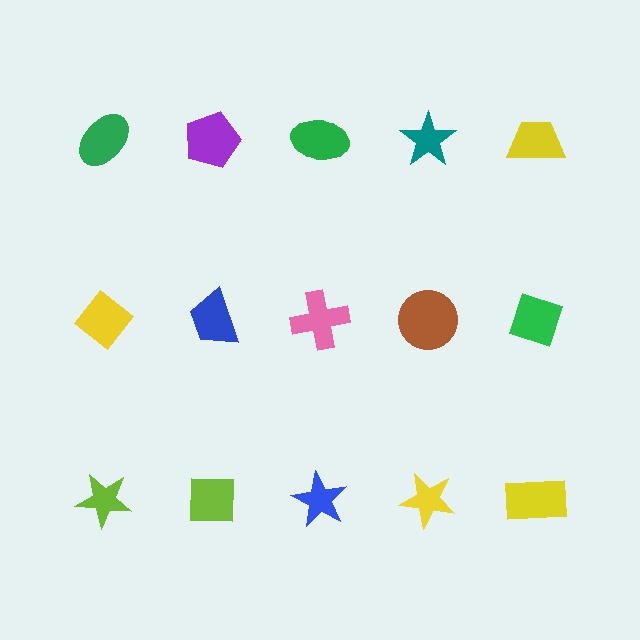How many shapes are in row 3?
5 shapes.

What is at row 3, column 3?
A blue star.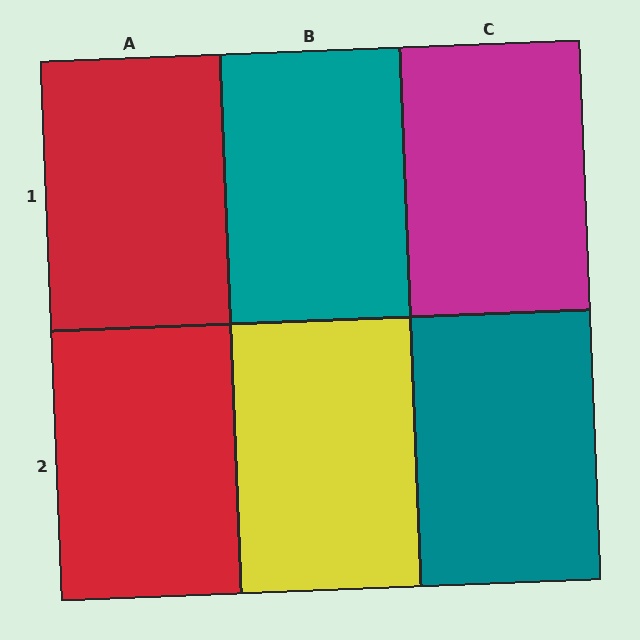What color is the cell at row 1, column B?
Teal.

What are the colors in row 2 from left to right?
Red, yellow, teal.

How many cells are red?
2 cells are red.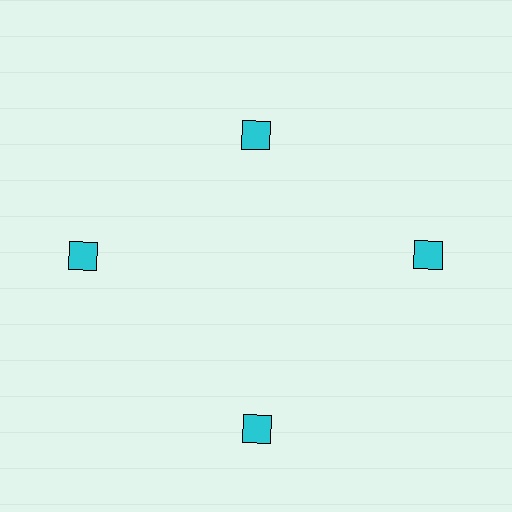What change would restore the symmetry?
The symmetry would be restored by moving it outward, back onto the ring so that all 4 squares sit at equal angles and equal distance from the center.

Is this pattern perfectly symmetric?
No. The 4 cyan squares are arranged in a ring, but one element near the 12 o'clock position is pulled inward toward the center, breaking the 4-fold rotational symmetry.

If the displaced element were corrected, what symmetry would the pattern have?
It would have 4-fold rotational symmetry — the pattern would map onto itself every 90 degrees.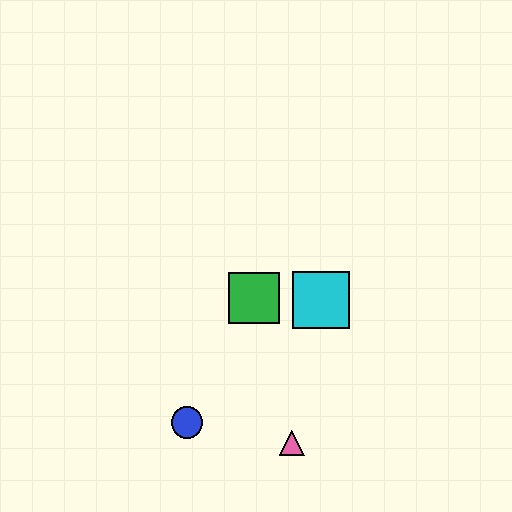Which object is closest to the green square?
The cyan square is closest to the green square.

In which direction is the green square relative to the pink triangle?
The green square is above the pink triangle.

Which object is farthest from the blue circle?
The cyan square is farthest from the blue circle.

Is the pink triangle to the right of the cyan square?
No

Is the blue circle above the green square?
No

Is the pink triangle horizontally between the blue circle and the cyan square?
Yes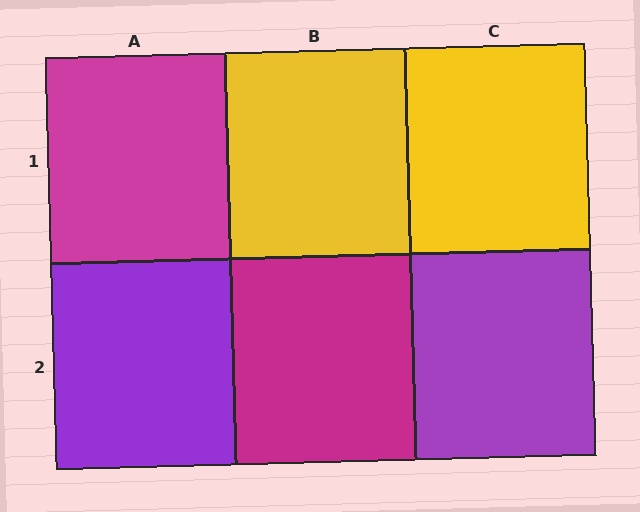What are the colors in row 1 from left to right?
Magenta, yellow, yellow.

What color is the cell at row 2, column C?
Purple.